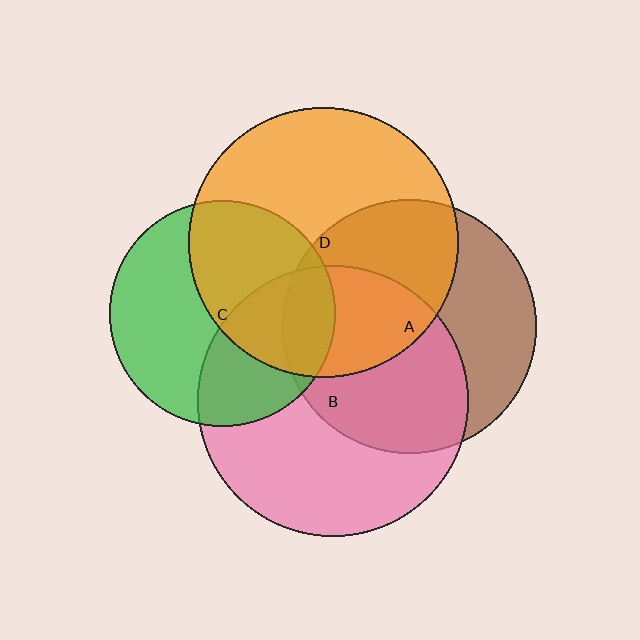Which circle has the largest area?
Circle B (pink).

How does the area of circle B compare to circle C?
Approximately 1.4 times.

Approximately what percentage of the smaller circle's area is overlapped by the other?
Approximately 40%.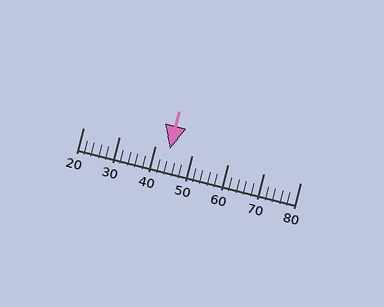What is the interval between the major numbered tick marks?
The major tick marks are spaced 10 units apart.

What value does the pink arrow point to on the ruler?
The pink arrow points to approximately 44.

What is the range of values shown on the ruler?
The ruler shows values from 20 to 80.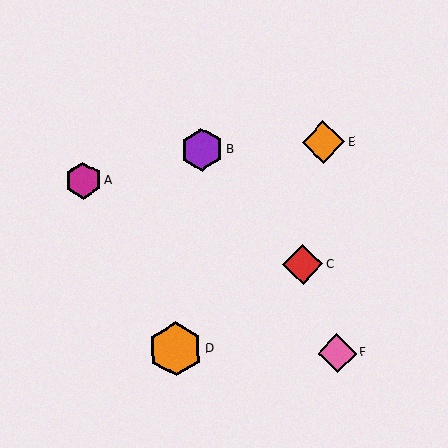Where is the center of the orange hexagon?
The center of the orange hexagon is at (176, 349).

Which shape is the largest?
The orange hexagon (labeled D) is the largest.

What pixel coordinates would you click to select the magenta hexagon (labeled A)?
Click at (83, 180) to select the magenta hexagon A.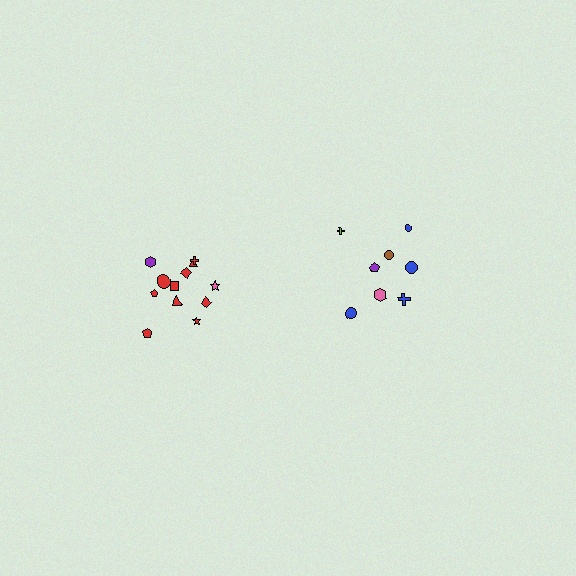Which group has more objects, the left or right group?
The left group.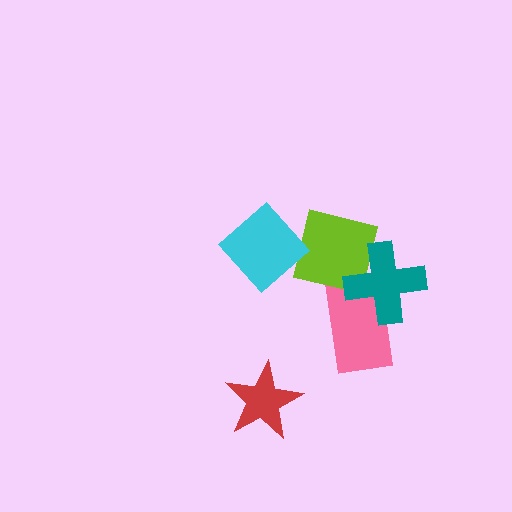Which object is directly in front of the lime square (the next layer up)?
The cyan diamond is directly in front of the lime square.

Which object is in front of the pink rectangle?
The teal cross is in front of the pink rectangle.